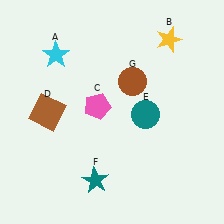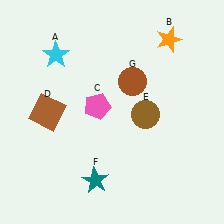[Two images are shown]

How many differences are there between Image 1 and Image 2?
There are 2 differences between the two images.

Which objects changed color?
B changed from yellow to orange. E changed from teal to brown.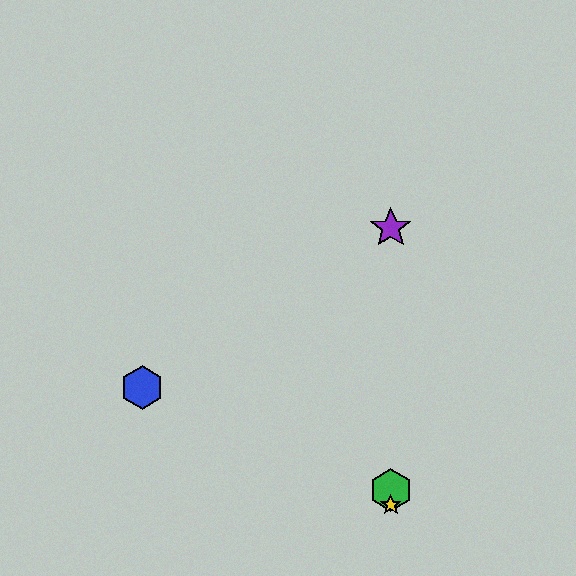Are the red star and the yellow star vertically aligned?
Yes, both are at x≈391.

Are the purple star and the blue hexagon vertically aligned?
No, the purple star is at x≈391 and the blue hexagon is at x≈142.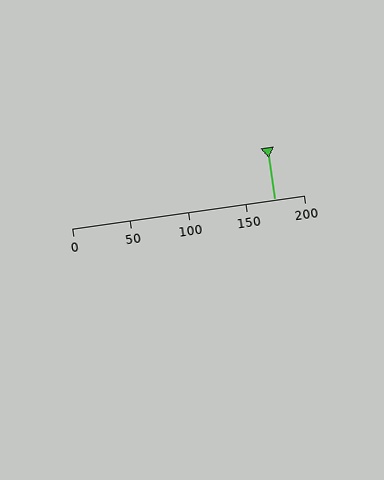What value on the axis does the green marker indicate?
The marker indicates approximately 175.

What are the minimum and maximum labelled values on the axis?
The axis runs from 0 to 200.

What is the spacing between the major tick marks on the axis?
The major ticks are spaced 50 apart.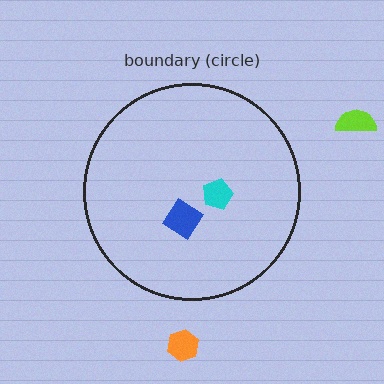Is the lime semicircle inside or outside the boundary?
Outside.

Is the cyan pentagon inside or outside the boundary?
Inside.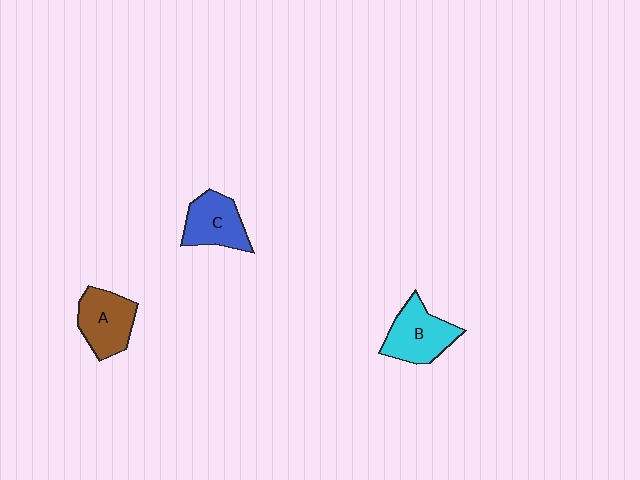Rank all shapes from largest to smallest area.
From largest to smallest: B (cyan), A (brown), C (blue).